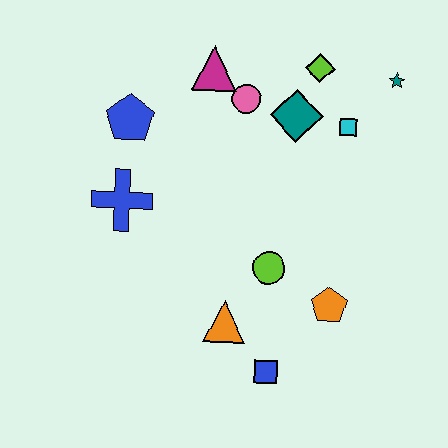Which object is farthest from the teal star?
The blue square is farthest from the teal star.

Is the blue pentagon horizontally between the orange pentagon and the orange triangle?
No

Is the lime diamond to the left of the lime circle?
No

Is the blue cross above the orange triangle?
Yes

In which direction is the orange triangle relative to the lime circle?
The orange triangle is below the lime circle.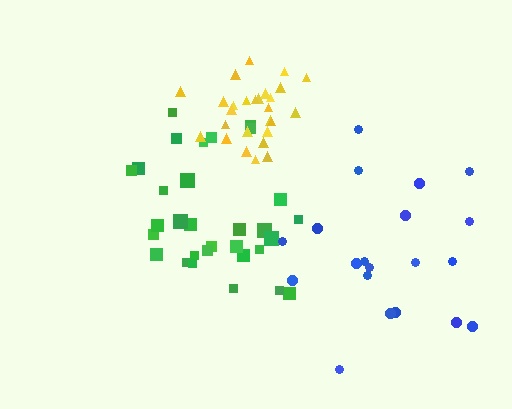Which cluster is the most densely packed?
Yellow.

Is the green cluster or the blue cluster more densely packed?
Green.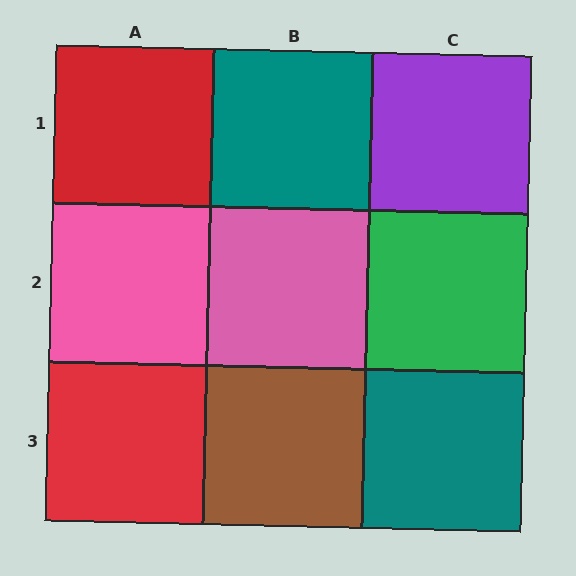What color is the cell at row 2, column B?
Pink.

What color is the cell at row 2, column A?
Pink.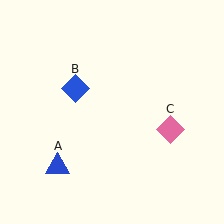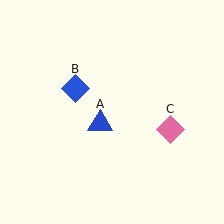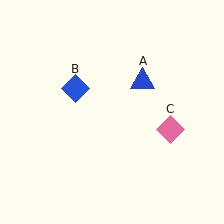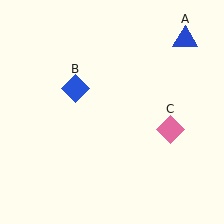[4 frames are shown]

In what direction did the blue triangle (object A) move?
The blue triangle (object A) moved up and to the right.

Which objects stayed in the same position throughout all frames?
Blue diamond (object B) and pink diamond (object C) remained stationary.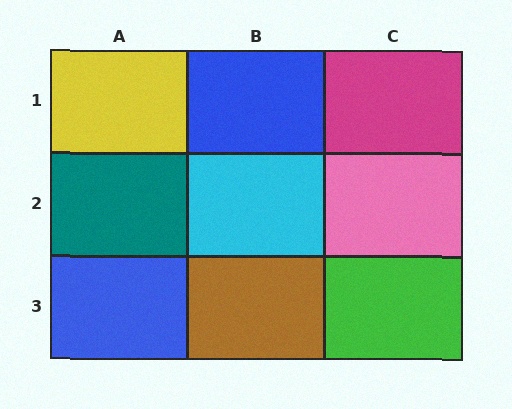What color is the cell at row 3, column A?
Blue.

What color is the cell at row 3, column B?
Brown.